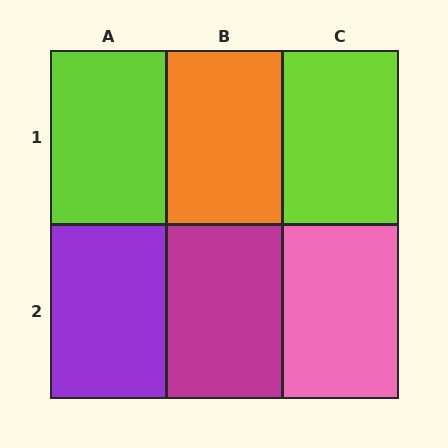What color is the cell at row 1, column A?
Lime.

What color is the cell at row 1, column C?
Lime.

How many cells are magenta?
1 cell is magenta.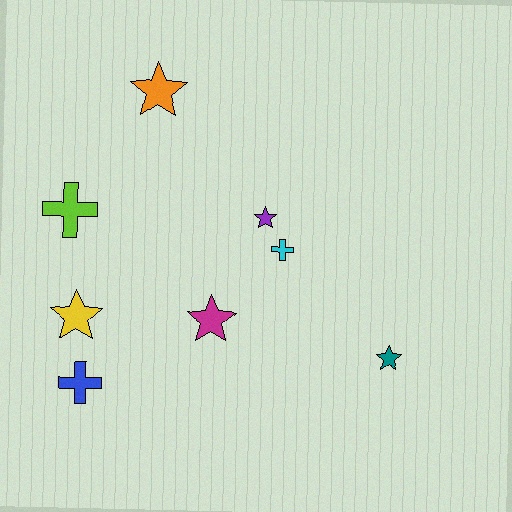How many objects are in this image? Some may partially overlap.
There are 8 objects.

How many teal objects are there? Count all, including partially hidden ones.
There is 1 teal object.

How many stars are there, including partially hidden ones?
There are 5 stars.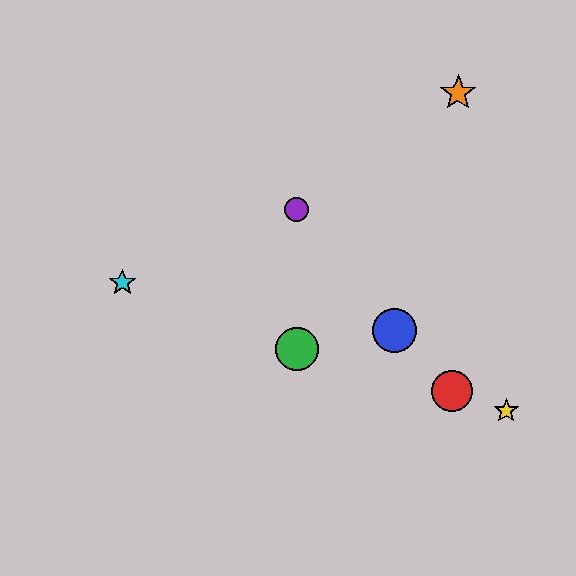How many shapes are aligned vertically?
2 shapes (the green circle, the purple circle) are aligned vertically.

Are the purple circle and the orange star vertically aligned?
No, the purple circle is at x≈297 and the orange star is at x≈458.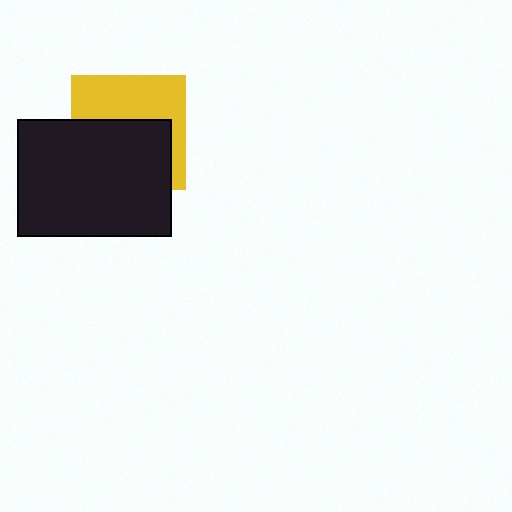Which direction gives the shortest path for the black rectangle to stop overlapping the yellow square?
Moving down gives the shortest separation.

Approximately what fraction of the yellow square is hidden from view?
Roughly 54% of the yellow square is hidden behind the black rectangle.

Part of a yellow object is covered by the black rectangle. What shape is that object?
It is a square.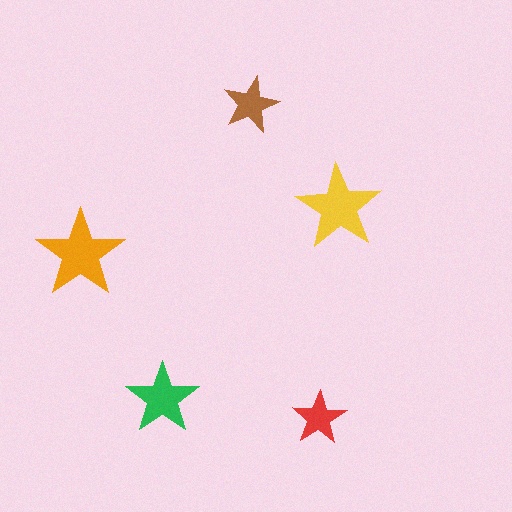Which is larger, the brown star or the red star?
The brown one.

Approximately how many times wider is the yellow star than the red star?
About 1.5 times wider.